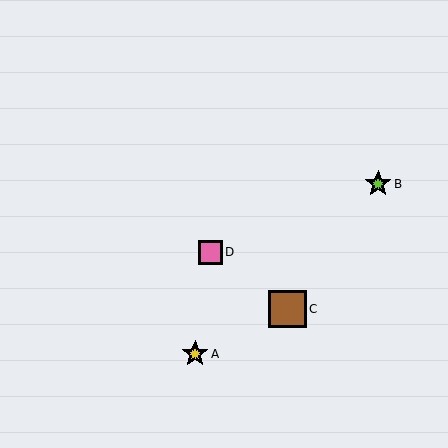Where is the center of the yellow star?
The center of the yellow star is at (195, 354).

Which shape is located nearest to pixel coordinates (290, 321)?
The brown square (labeled C) at (287, 309) is nearest to that location.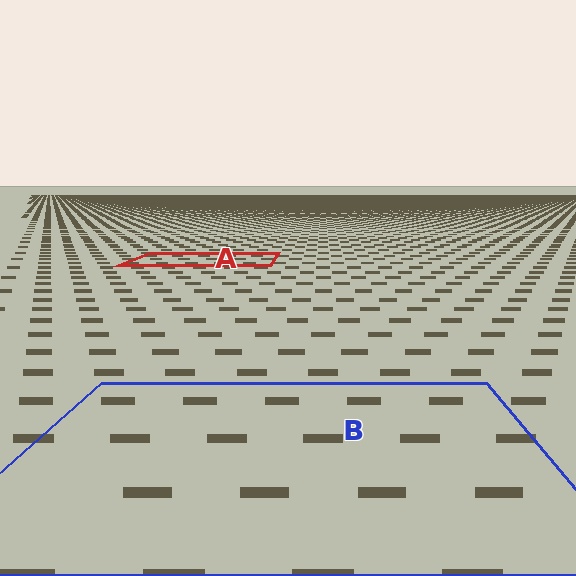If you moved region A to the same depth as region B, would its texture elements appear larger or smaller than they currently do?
They would appear larger. At a closer depth, the same texture elements are projected at a bigger on-screen size.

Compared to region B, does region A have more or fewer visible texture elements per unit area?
Region A has more texture elements per unit area — they are packed more densely because it is farther away.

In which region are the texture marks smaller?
The texture marks are smaller in region A, because it is farther away.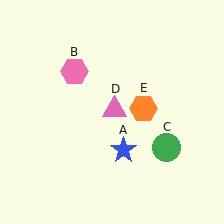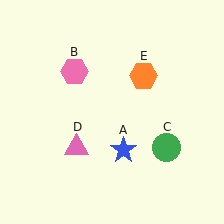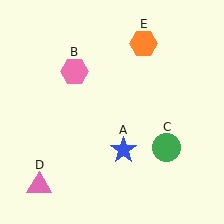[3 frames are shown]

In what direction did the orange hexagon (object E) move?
The orange hexagon (object E) moved up.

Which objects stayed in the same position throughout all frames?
Blue star (object A) and pink hexagon (object B) and green circle (object C) remained stationary.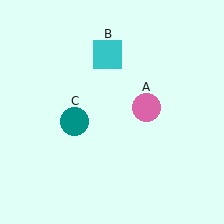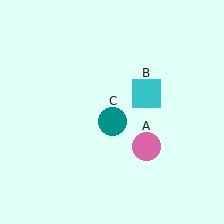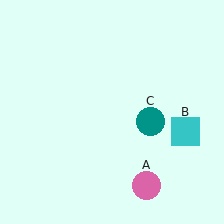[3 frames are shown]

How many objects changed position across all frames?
3 objects changed position: pink circle (object A), cyan square (object B), teal circle (object C).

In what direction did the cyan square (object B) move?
The cyan square (object B) moved down and to the right.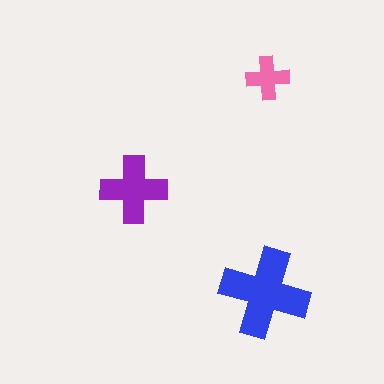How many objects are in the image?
There are 3 objects in the image.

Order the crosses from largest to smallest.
the blue one, the purple one, the pink one.